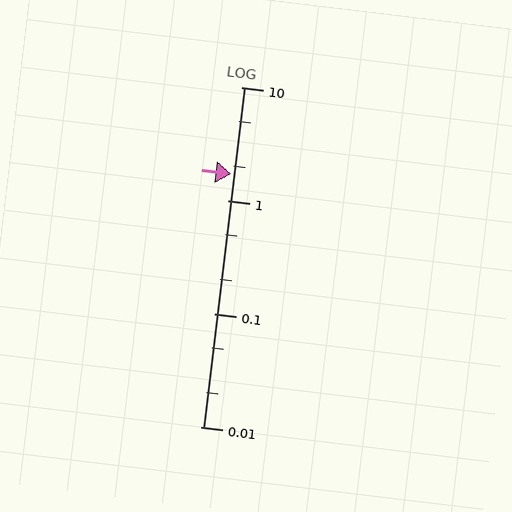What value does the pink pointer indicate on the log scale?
The pointer indicates approximately 1.7.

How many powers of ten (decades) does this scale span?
The scale spans 3 decades, from 0.01 to 10.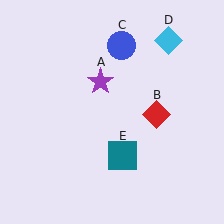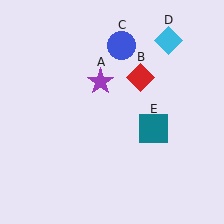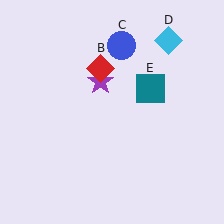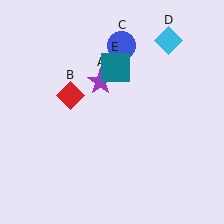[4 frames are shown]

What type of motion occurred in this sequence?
The red diamond (object B), teal square (object E) rotated counterclockwise around the center of the scene.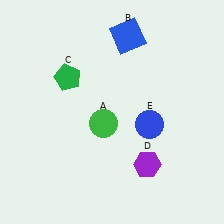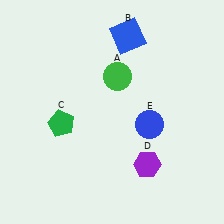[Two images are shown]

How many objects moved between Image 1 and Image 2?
2 objects moved between the two images.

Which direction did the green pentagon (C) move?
The green pentagon (C) moved down.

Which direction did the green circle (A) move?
The green circle (A) moved up.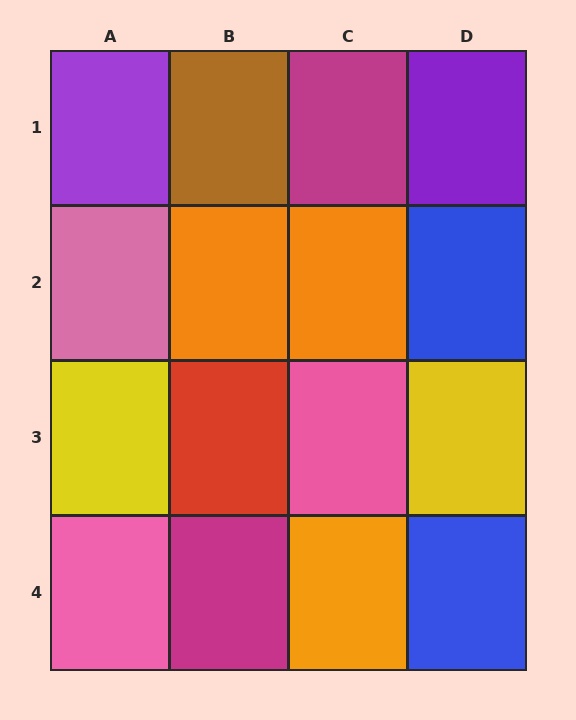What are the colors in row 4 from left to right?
Pink, magenta, orange, blue.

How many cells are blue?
2 cells are blue.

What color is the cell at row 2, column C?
Orange.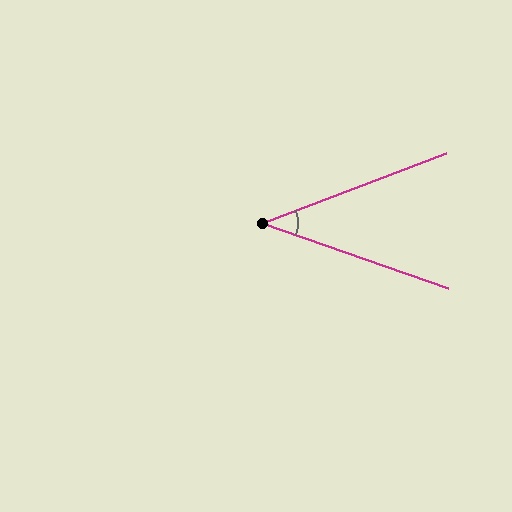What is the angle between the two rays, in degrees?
Approximately 40 degrees.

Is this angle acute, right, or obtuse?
It is acute.